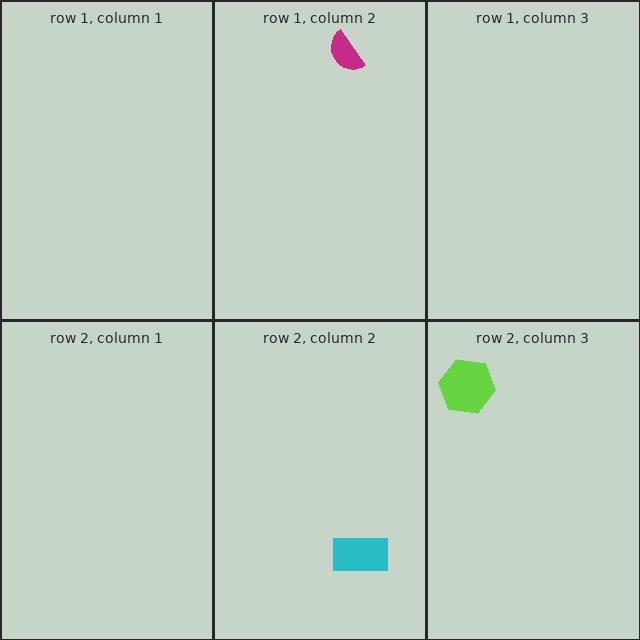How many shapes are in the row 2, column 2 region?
1.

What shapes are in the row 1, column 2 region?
The magenta semicircle.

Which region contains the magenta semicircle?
The row 1, column 2 region.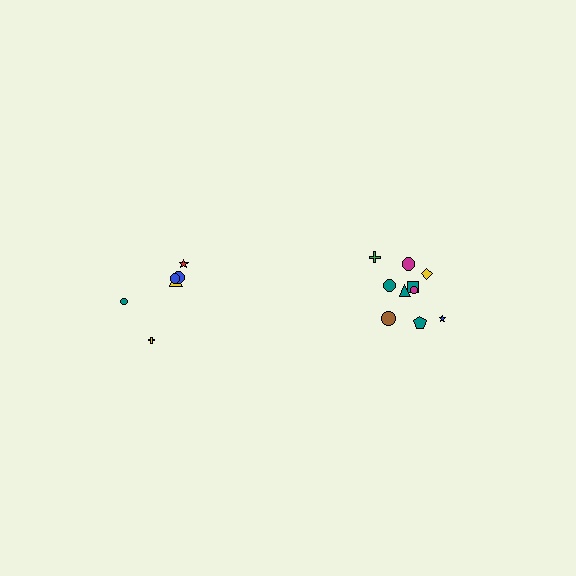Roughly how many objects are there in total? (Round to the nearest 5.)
Roughly 15 objects in total.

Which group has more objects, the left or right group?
The right group.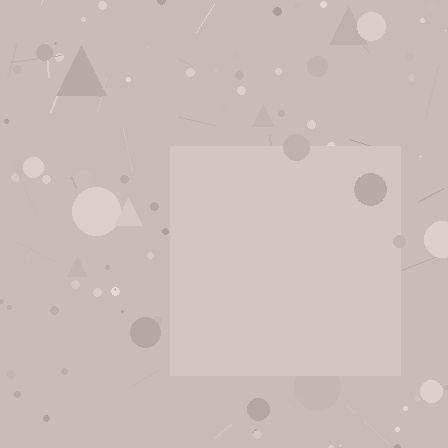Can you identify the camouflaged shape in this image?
The camouflaged shape is a square.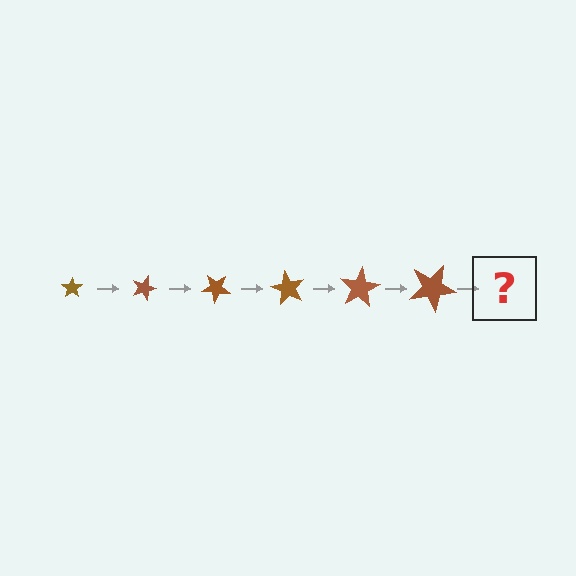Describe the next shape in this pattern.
It should be a star, larger than the previous one and rotated 120 degrees from the start.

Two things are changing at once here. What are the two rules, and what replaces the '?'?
The two rules are that the star grows larger each step and it rotates 20 degrees each step. The '?' should be a star, larger than the previous one and rotated 120 degrees from the start.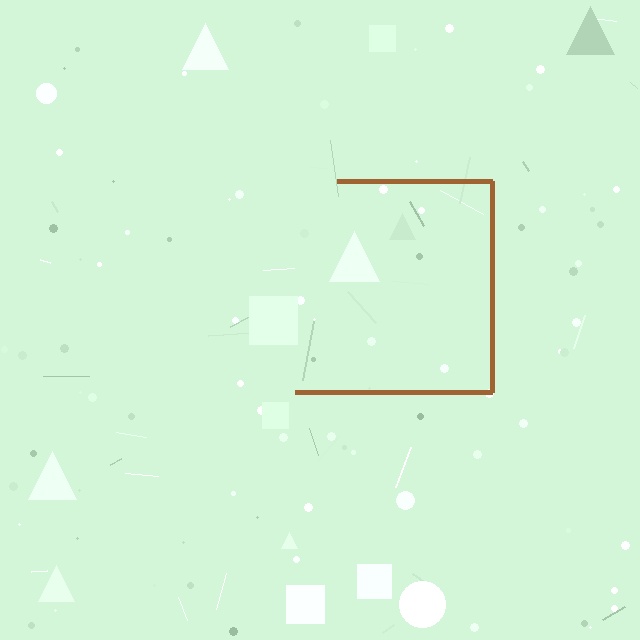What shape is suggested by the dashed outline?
The dashed outline suggests a square.